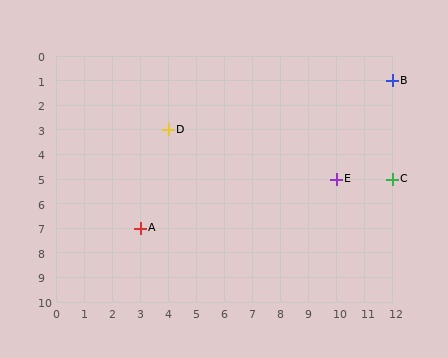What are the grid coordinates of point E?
Point E is at grid coordinates (10, 5).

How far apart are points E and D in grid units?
Points E and D are 6 columns and 2 rows apart (about 6.3 grid units diagonally).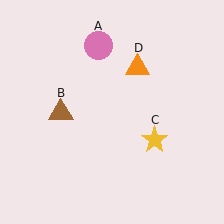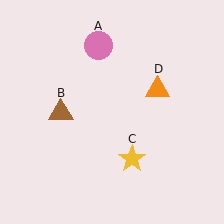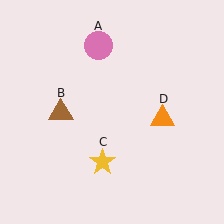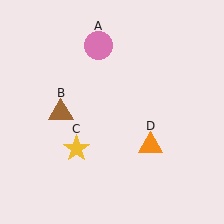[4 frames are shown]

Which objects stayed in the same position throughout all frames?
Pink circle (object A) and brown triangle (object B) remained stationary.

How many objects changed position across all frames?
2 objects changed position: yellow star (object C), orange triangle (object D).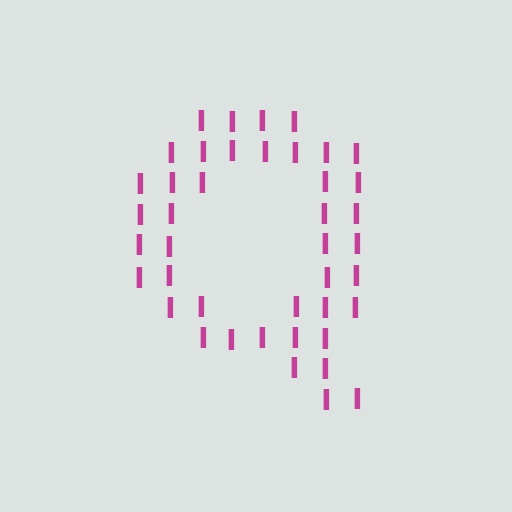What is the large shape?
The large shape is the letter Q.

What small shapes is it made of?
It is made of small letter I's.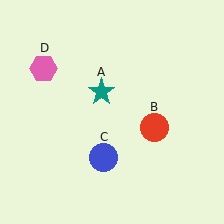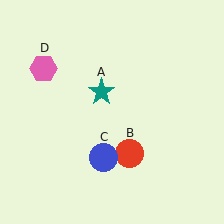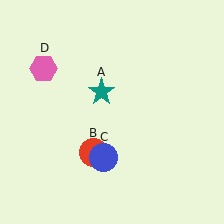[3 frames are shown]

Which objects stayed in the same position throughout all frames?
Teal star (object A) and blue circle (object C) and pink hexagon (object D) remained stationary.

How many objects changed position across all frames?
1 object changed position: red circle (object B).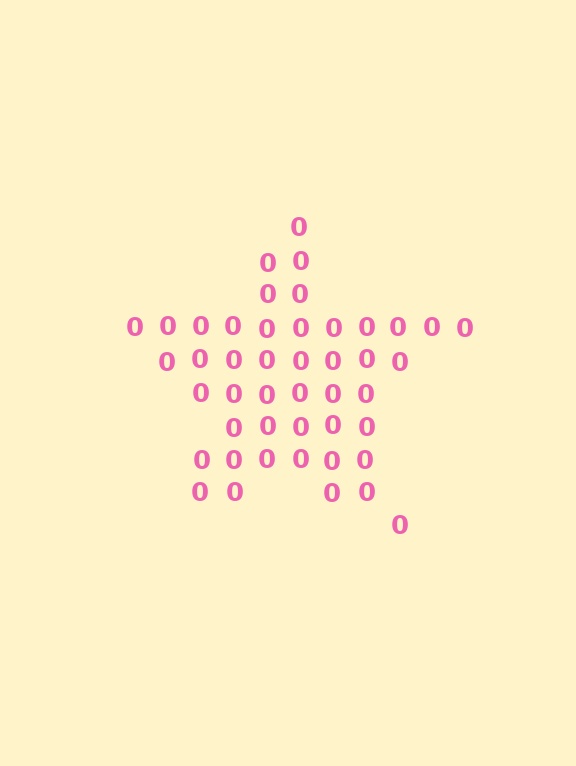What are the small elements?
The small elements are digit 0's.